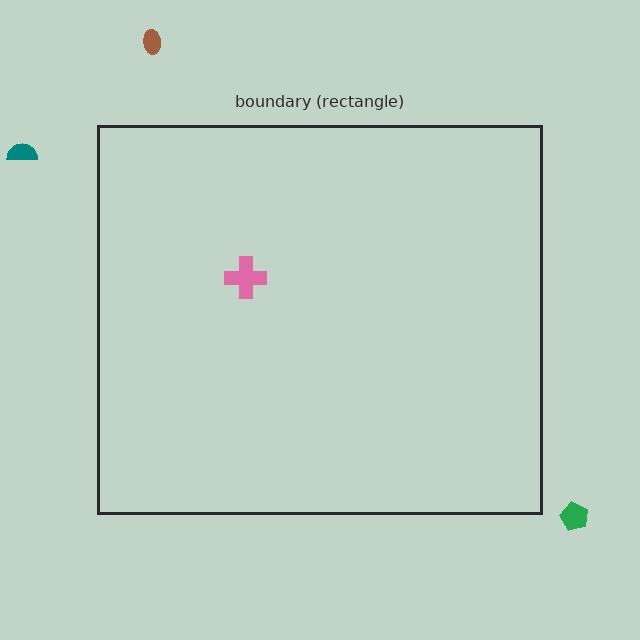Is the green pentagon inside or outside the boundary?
Outside.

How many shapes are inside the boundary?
1 inside, 3 outside.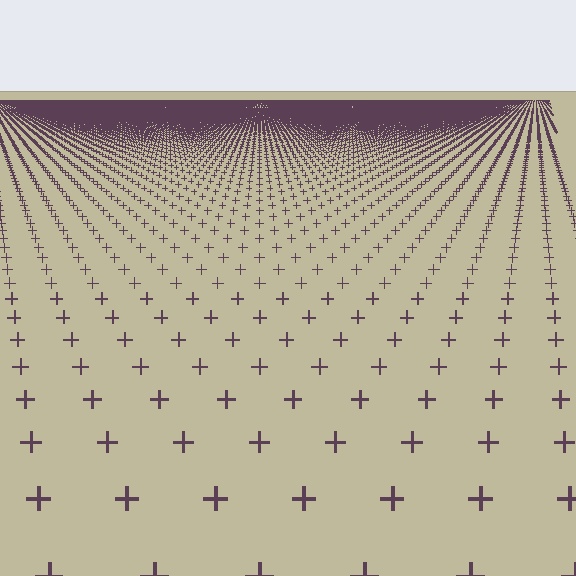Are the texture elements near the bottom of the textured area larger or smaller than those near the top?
Larger. Near the bottom, elements are closer to the viewer and appear at a bigger on-screen size.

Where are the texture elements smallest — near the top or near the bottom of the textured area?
Near the top.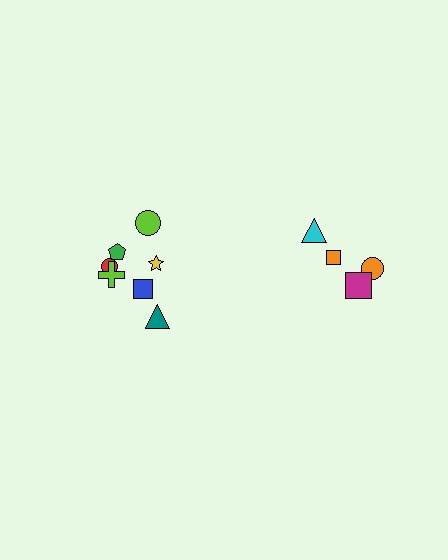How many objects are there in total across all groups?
There are 11 objects.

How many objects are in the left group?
There are 7 objects.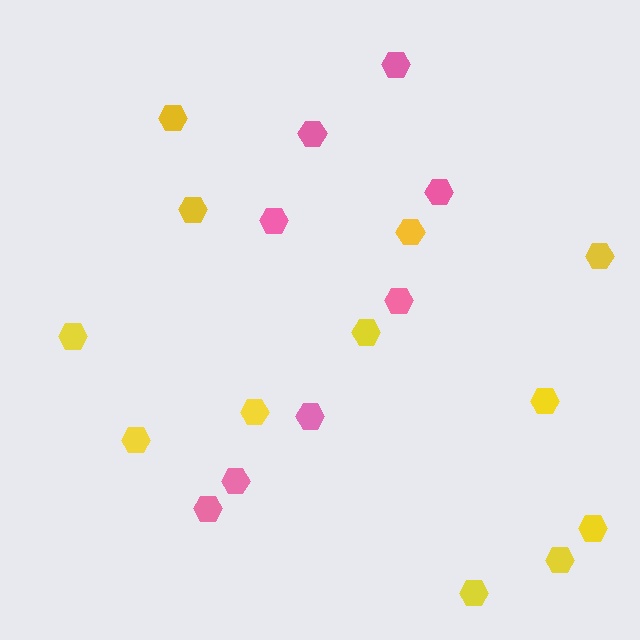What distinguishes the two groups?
There are 2 groups: one group of pink hexagons (8) and one group of yellow hexagons (12).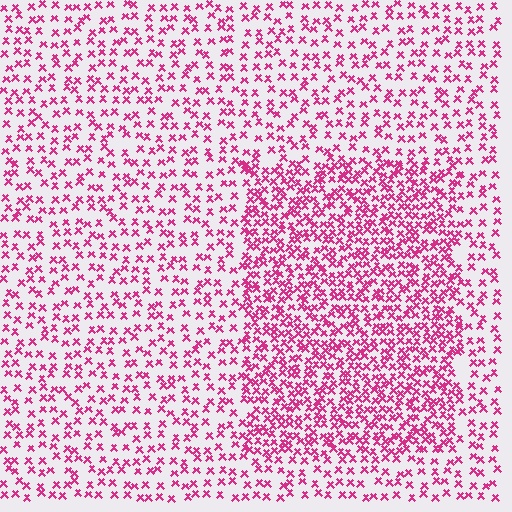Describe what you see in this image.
The image contains small magenta elements arranged at two different densities. A rectangle-shaped region is visible where the elements are more densely packed than the surrounding area.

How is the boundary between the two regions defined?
The boundary is defined by a change in element density (approximately 2.0x ratio). All elements are the same color, size, and shape.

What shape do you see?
I see a rectangle.